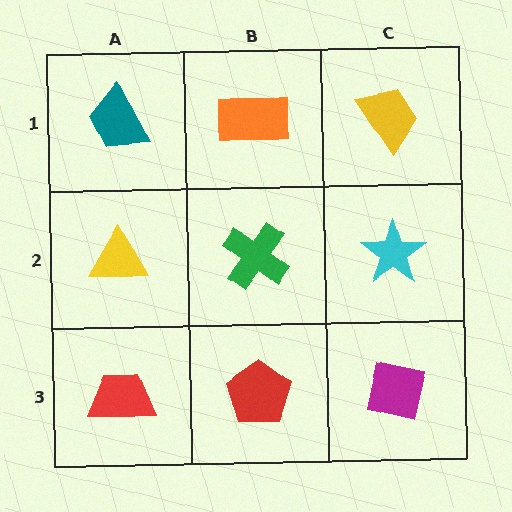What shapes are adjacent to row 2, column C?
A yellow trapezoid (row 1, column C), a magenta square (row 3, column C), a green cross (row 2, column B).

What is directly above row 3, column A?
A yellow triangle.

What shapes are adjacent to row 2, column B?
An orange rectangle (row 1, column B), a red pentagon (row 3, column B), a yellow triangle (row 2, column A), a cyan star (row 2, column C).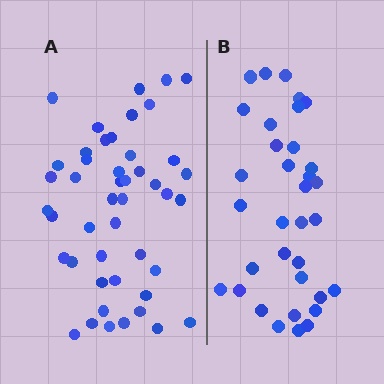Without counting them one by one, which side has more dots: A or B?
Region A (the left region) has more dots.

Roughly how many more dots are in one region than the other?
Region A has roughly 12 or so more dots than region B.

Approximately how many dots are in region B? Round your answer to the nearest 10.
About 30 dots. (The exact count is 34, which rounds to 30.)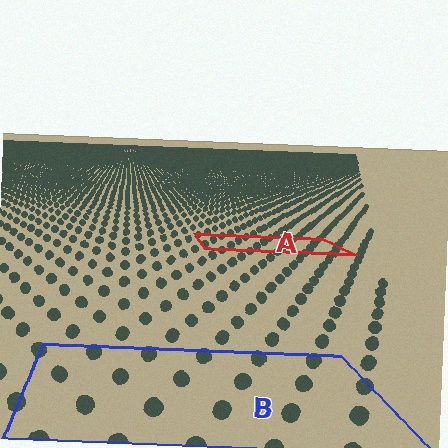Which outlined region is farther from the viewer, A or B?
Region A is farther from the viewer — the texture elements inside it appear smaller and more densely packed.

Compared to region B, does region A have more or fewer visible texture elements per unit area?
Region A has more texture elements per unit area — they are packed more densely because it is farther away.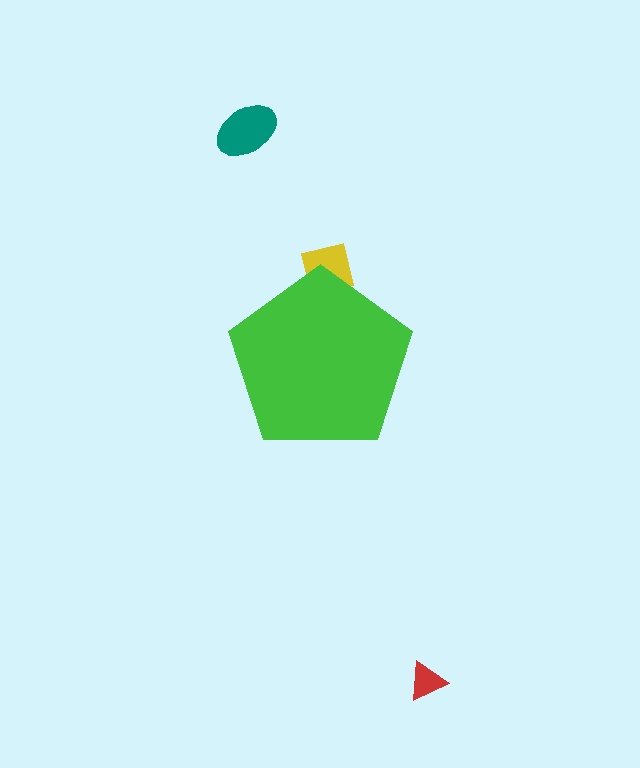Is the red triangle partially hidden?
No, the red triangle is fully visible.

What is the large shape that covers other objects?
A green pentagon.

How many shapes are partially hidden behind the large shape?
1 shape is partially hidden.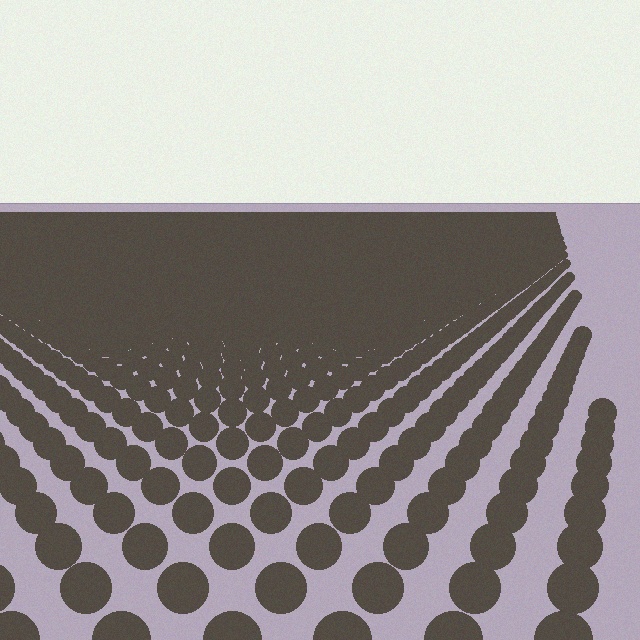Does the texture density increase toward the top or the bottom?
Density increases toward the top.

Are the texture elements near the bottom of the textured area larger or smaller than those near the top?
Larger. Near the bottom, elements are closer to the viewer and appear at a bigger on-screen size.